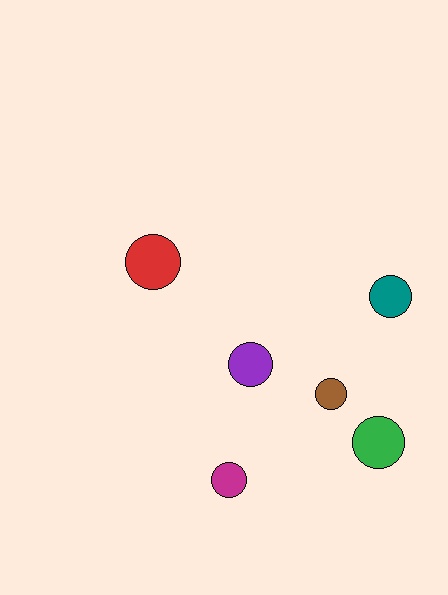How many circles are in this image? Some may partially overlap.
There are 6 circles.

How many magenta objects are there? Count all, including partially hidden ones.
There is 1 magenta object.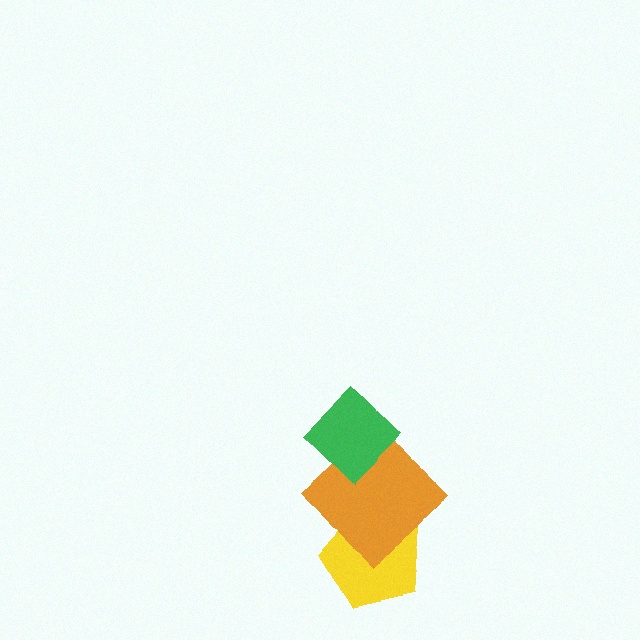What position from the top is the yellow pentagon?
The yellow pentagon is 3rd from the top.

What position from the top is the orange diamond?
The orange diamond is 2nd from the top.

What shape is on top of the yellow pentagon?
The orange diamond is on top of the yellow pentagon.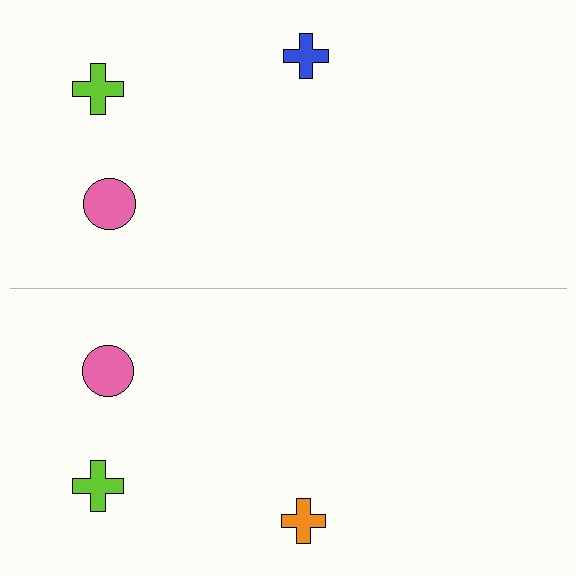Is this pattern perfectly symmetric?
No, the pattern is not perfectly symmetric. The orange cross on the bottom side breaks the symmetry — its mirror counterpart is blue.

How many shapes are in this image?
There are 6 shapes in this image.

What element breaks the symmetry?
The orange cross on the bottom side breaks the symmetry — its mirror counterpart is blue.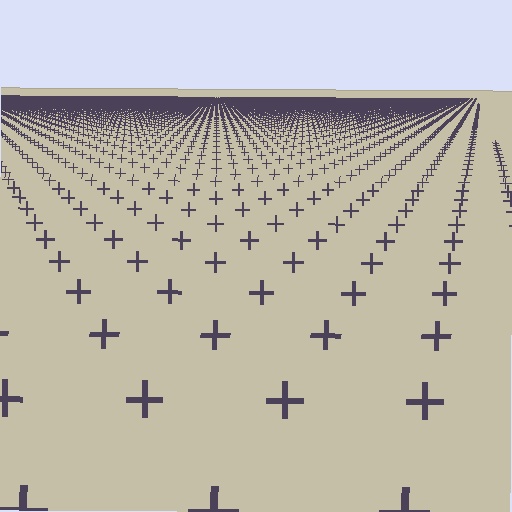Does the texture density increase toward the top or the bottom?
Density increases toward the top.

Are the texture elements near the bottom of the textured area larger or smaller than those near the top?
Larger. Near the bottom, elements are closer to the viewer and appear at a bigger on-screen size.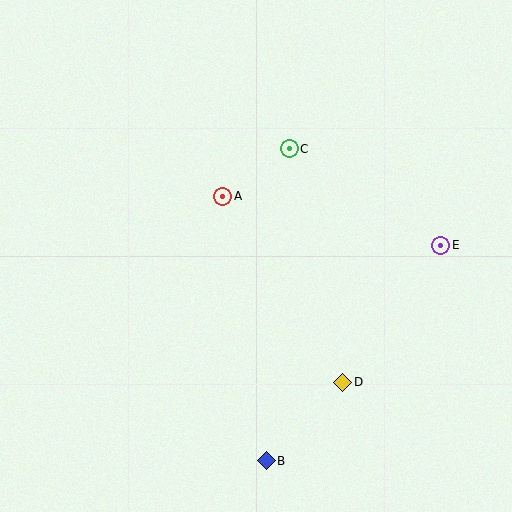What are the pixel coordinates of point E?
Point E is at (441, 245).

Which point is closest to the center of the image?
Point A at (223, 196) is closest to the center.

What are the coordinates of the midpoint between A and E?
The midpoint between A and E is at (332, 221).